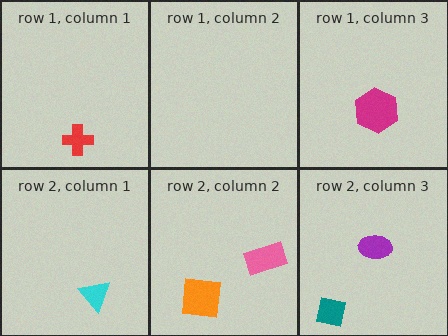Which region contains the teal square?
The row 2, column 3 region.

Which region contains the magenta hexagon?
The row 1, column 3 region.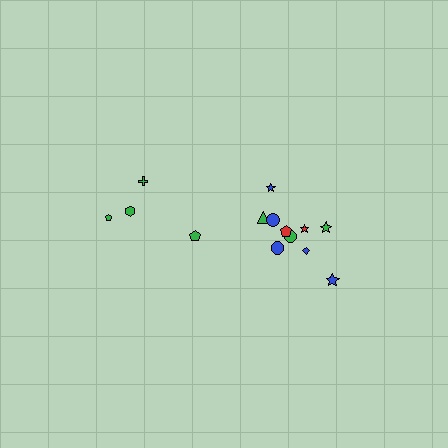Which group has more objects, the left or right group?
The right group.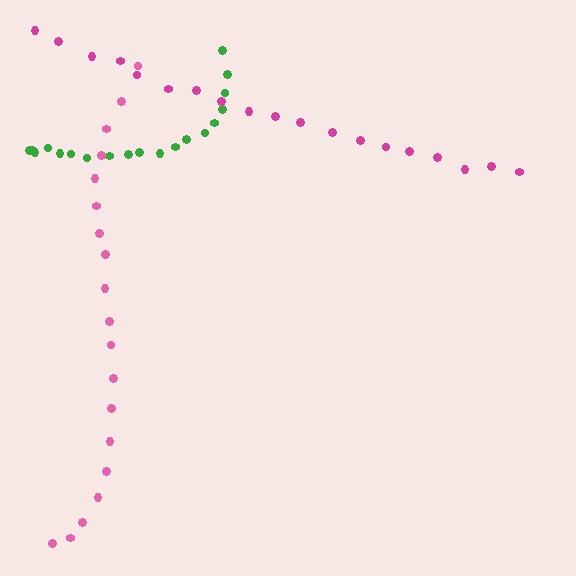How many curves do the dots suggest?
There are 3 distinct paths.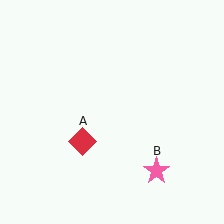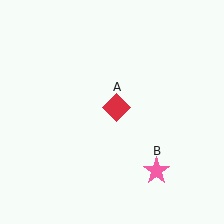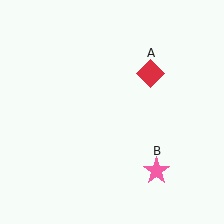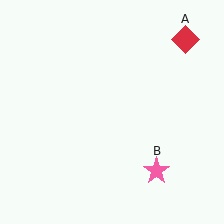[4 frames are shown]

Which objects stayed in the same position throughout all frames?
Pink star (object B) remained stationary.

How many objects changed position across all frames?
1 object changed position: red diamond (object A).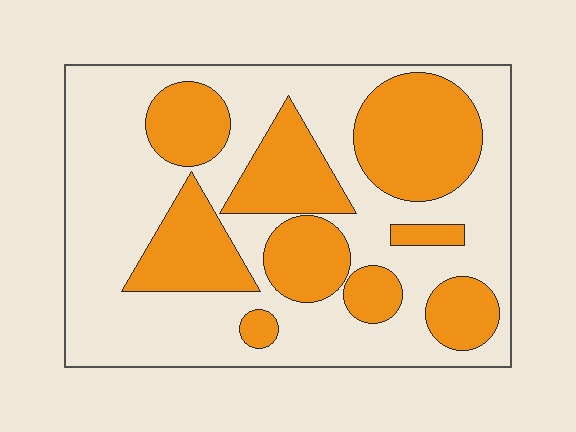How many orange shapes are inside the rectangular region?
9.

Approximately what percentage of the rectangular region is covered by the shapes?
Approximately 40%.